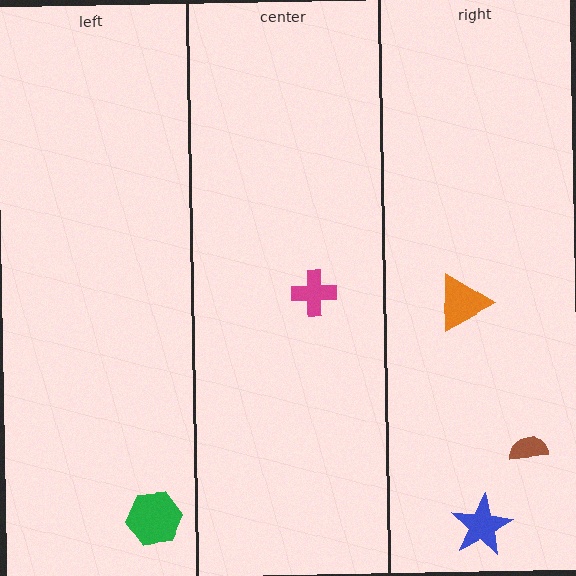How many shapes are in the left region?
1.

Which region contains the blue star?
The right region.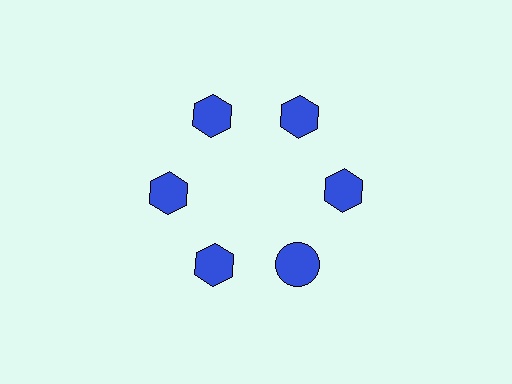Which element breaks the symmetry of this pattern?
The blue circle at roughly the 5 o'clock position breaks the symmetry. All other shapes are blue hexagons.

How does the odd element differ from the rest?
It has a different shape: circle instead of hexagon.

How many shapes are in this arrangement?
There are 6 shapes arranged in a ring pattern.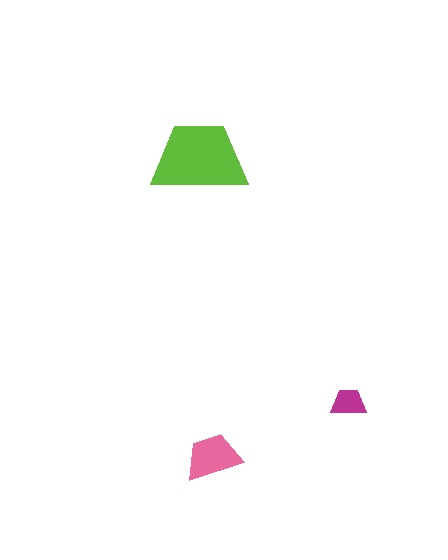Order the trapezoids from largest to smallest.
the lime one, the pink one, the magenta one.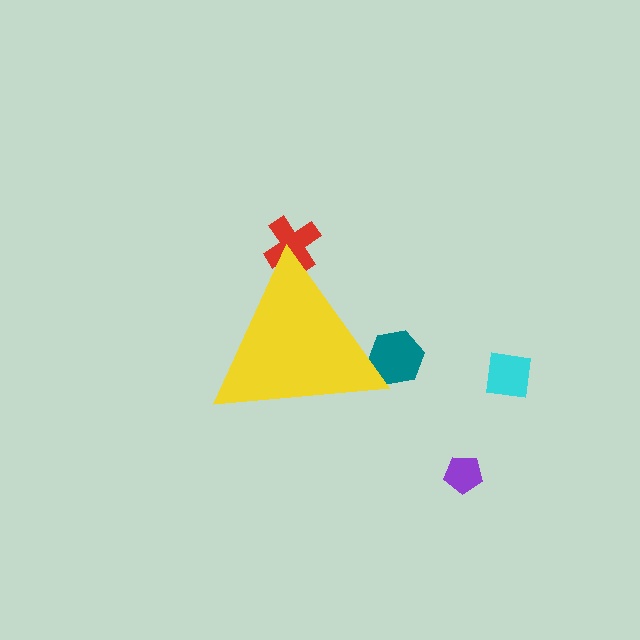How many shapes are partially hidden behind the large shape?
3 shapes are partially hidden.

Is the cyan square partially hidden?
No, the cyan square is fully visible.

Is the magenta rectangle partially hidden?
Yes, the magenta rectangle is partially hidden behind the yellow triangle.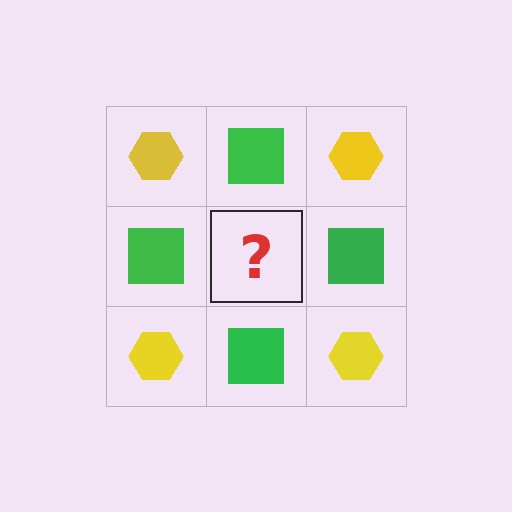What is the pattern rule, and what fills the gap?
The rule is that it alternates yellow hexagon and green square in a checkerboard pattern. The gap should be filled with a yellow hexagon.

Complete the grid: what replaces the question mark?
The question mark should be replaced with a yellow hexagon.